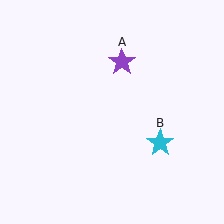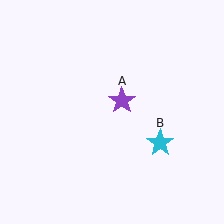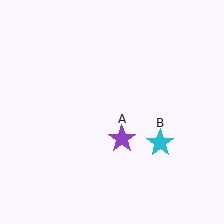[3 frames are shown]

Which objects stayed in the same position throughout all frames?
Cyan star (object B) remained stationary.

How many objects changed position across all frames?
1 object changed position: purple star (object A).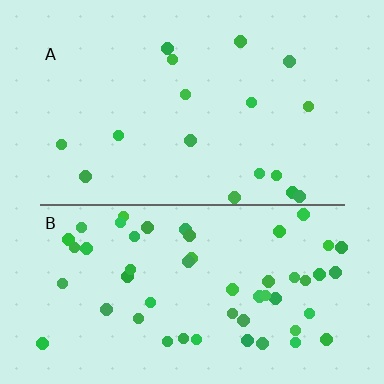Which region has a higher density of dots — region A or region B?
B (the bottom).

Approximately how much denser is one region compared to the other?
Approximately 3.2× — region B over region A.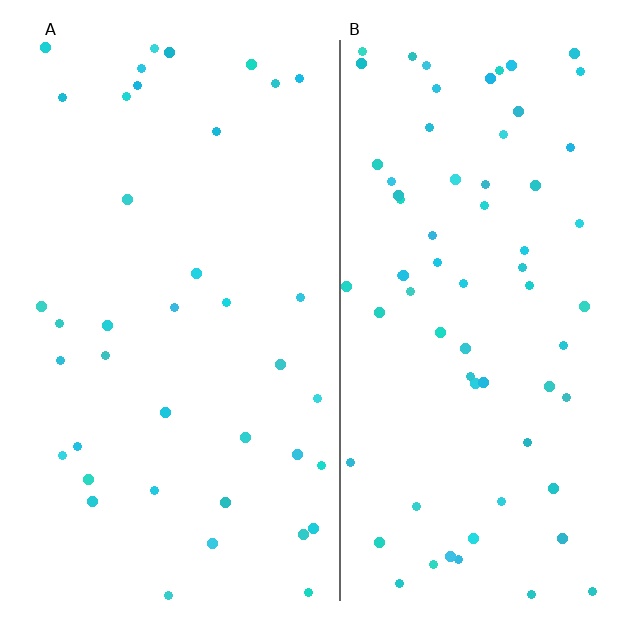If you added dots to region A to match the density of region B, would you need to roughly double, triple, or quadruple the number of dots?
Approximately double.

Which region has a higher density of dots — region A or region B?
B (the right).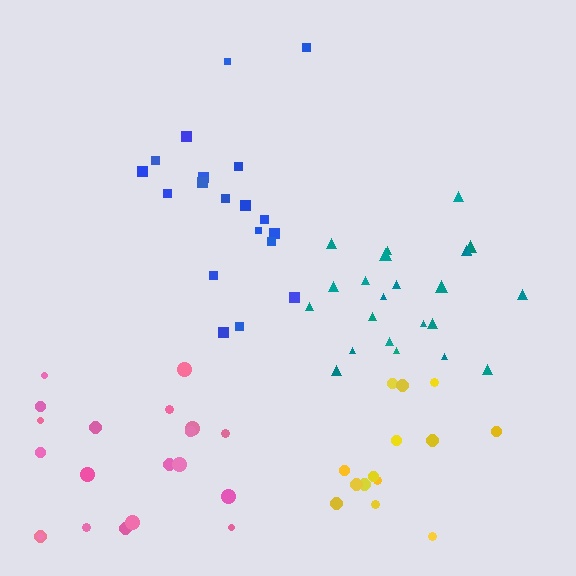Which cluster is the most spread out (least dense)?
Blue.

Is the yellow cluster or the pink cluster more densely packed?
Yellow.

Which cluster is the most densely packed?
Teal.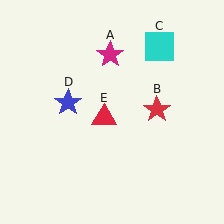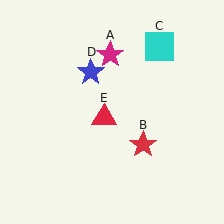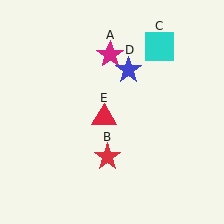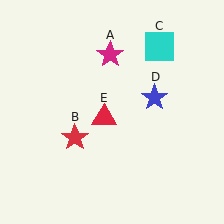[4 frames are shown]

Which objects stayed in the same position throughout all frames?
Magenta star (object A) and cyan square (object C) and red triangle (object E) remained stationary.